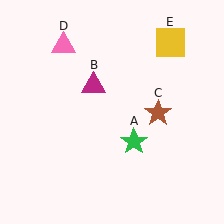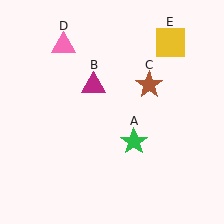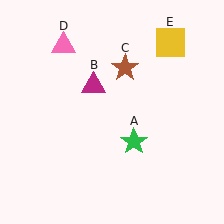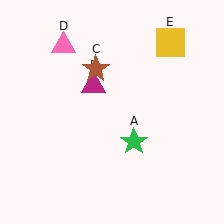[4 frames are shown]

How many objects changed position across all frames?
1 object changed position: brown star (object C).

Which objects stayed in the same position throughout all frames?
Green star (object A) and magenta triangle (object B) and pink triangle (object D) and yellow square (object E) remained stationary.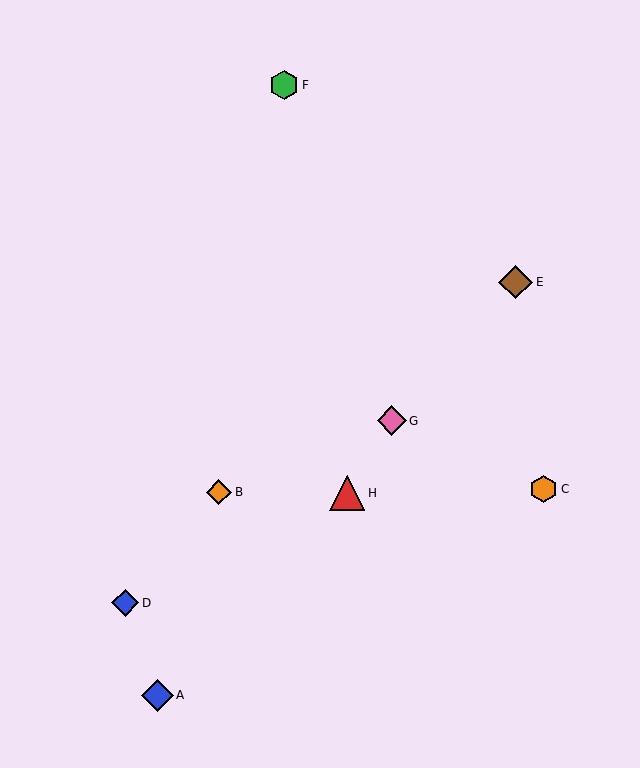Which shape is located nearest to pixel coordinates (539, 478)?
The orange hexagon (labeled C) at (544, 489) is nearest to that location.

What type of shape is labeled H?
Shape H is a red triangle.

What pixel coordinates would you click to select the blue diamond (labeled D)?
Click at (125, 603) to select the blue diamond D.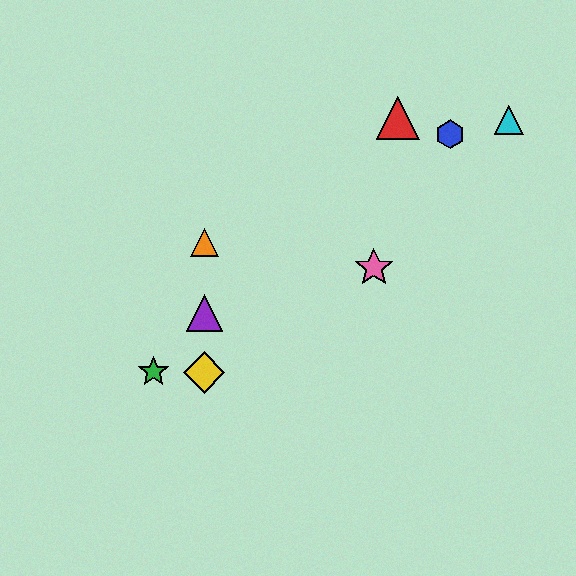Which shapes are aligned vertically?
The yellow diamond, the purple triangle, the orange triangle are aligned vertically.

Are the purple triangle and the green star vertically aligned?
No, the purple triangle is at x≈204 and the green star is at x≈153.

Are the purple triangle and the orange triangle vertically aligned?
Yes, both are at x≈204.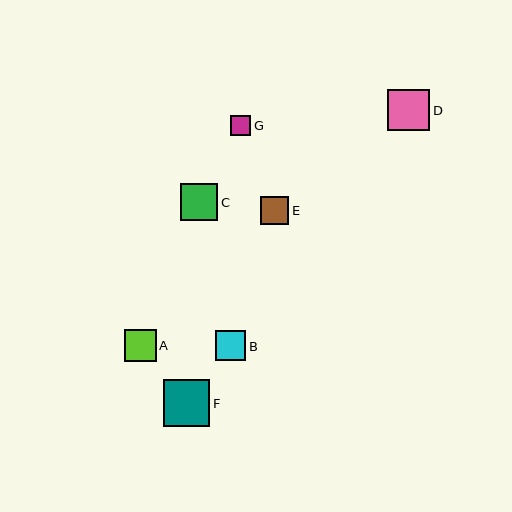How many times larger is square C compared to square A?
Square C is approximately 1.2 times the size of square A.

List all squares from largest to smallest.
From largest to smallest: F, D, C, A, B, E, G.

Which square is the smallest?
Square G is the smallest with a size of approximately 20 pixels.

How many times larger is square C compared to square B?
Square C is approximately 1.2 times the size of square B.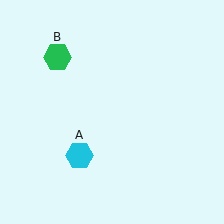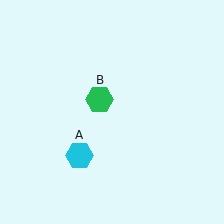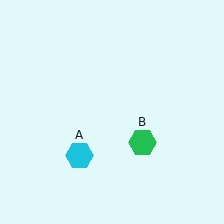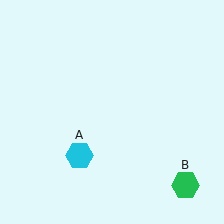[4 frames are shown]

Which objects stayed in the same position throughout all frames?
Cyan hexagon (object A) remained stationary.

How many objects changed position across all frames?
1 object changed position: green hexagon (object B).